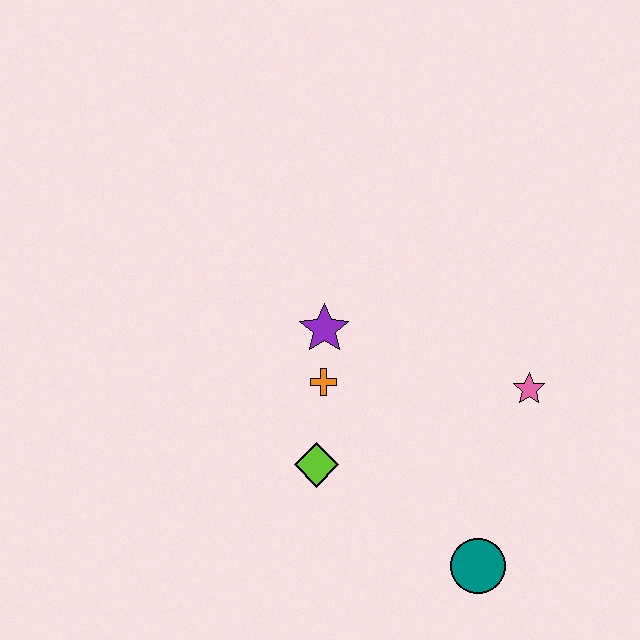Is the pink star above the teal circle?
Yes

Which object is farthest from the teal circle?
The purple star is farthest from the teal circle.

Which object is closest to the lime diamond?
The orange cross is closest to the lime diamond.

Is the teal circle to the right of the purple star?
Yes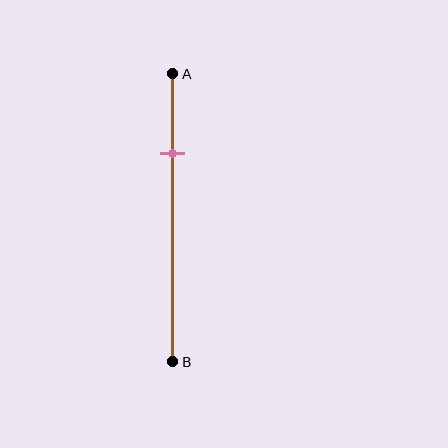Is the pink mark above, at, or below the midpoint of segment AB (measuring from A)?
The pink mark is above the midpoint of segment AB.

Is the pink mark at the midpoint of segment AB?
No, the mark is at about 30% from A, not at the 50% midpoint.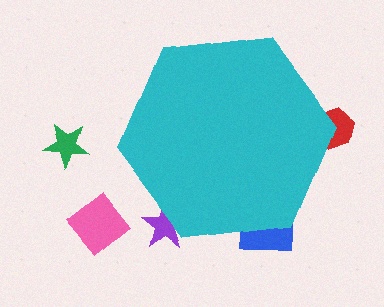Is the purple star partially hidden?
Yes, the purple star is partially hidden behind the cyan hexagon.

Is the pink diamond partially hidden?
No, the pink diamond is fully visible.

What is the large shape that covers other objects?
A cyan hexagon.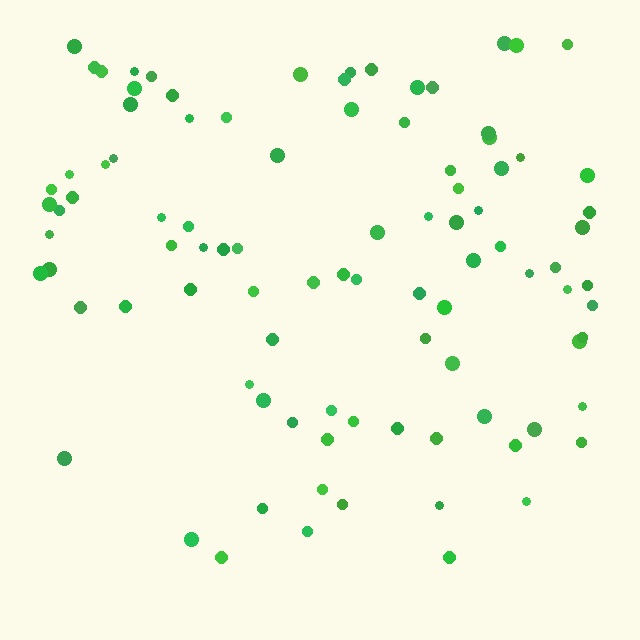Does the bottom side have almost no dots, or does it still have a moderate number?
Still a moderate number, just noticeably fewer than the top.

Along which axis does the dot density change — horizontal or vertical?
Vertical.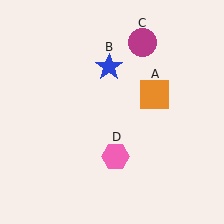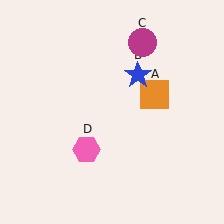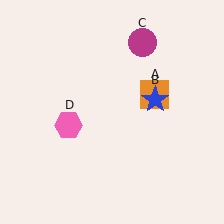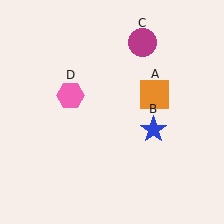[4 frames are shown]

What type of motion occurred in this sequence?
The blue star (object B), pink hexagon (object D) rotated clockwise around the center of the scene.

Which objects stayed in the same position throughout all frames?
Orange square (object A) and magenta circle (object C) remained stationary.